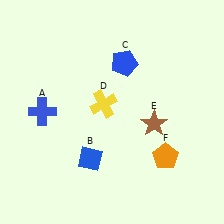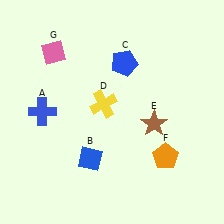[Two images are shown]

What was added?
A pink diamond (G) was added in Image 2.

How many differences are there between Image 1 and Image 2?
There is 1 difference between the two images.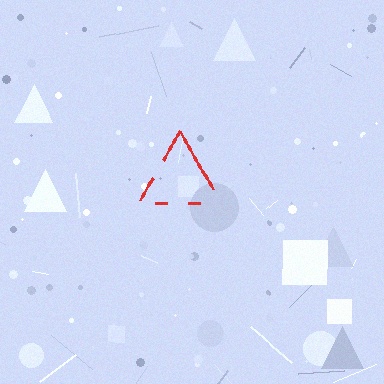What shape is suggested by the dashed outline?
The dashed outline suggests a triangle.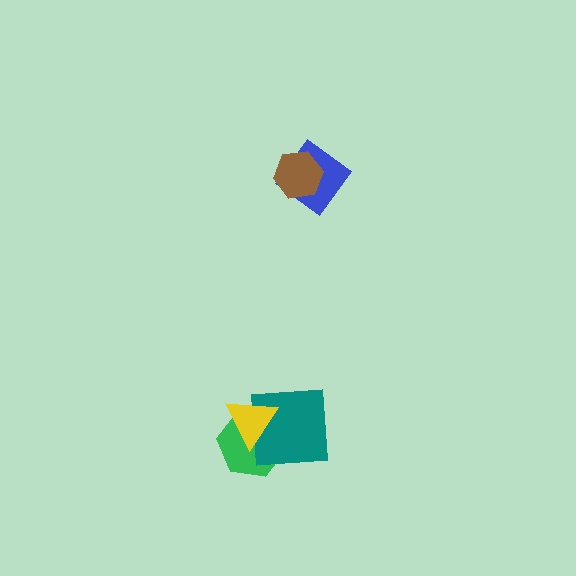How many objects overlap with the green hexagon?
2 objects overlap with the green hexagon.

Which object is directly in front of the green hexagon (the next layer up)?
The teal square is directly in front of the green hexagon.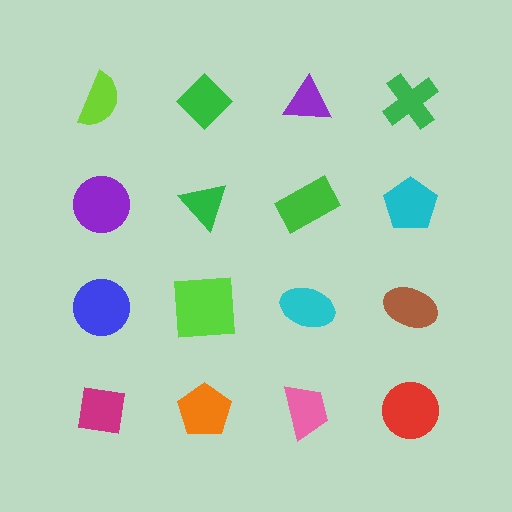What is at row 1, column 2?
A green diamond.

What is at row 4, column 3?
A pink trapezoid.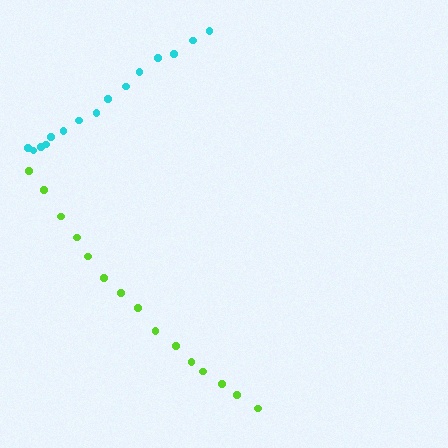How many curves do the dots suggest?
There are 2 distinct paths.